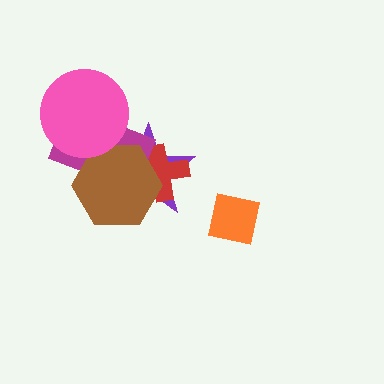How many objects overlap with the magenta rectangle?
4 objects overlap with the magenta rectangle.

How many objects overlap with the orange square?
0 objects overlap with the orange square.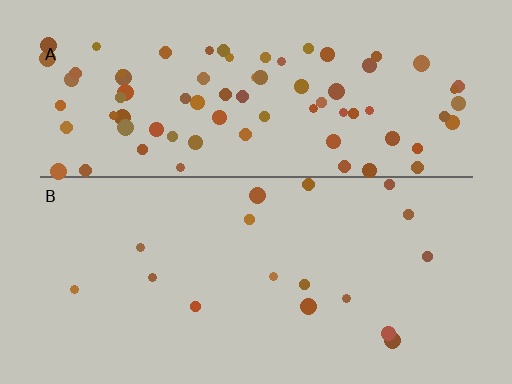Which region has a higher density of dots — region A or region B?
A (the top).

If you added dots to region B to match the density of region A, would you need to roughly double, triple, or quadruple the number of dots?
Approximately quadruple.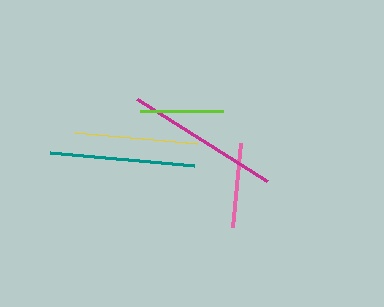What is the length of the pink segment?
The pink segment is approximately 84 pixels long.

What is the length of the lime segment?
The lime segment is approximately 82 pixels long.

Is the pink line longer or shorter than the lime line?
The pink line is longer than the lime line.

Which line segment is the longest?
The magenta line is the longest at approximately 154 pixels.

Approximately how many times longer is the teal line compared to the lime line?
The teal line is approximately 1.7 times the length of the lime line.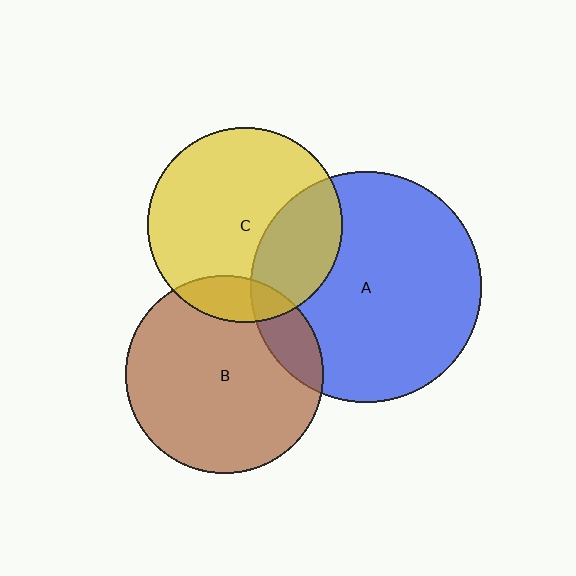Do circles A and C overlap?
Yes.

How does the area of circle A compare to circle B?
Approximately 1.4 times.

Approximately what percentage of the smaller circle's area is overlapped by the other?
Approximately 30%.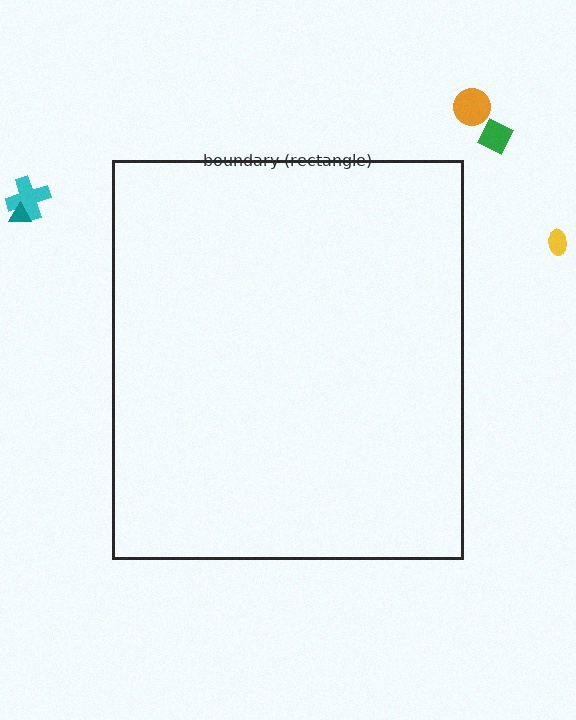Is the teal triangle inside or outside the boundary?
Outside.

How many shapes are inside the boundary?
0 inside, 5 outside.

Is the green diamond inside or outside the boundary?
Outside.